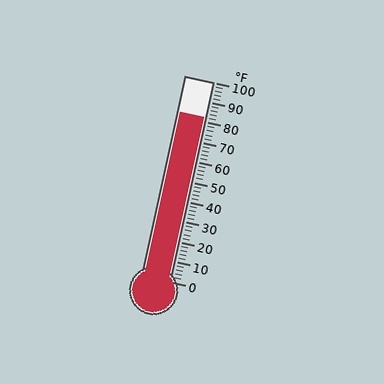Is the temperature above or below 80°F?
The temperature is above 80°F.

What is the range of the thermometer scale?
The thermometer scale ranges from 0°F to 100°F.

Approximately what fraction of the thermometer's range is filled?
The thermometer is filled to approximately 80% of its range.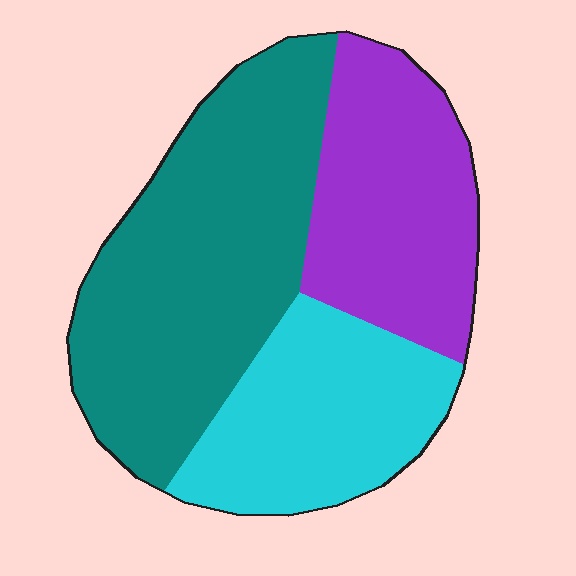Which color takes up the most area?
Teal, at roughly 45%.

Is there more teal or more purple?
Teal.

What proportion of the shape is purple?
Purple takes up about one quarter (1/4) of the shape.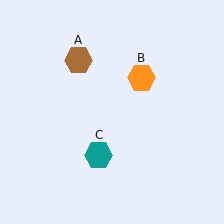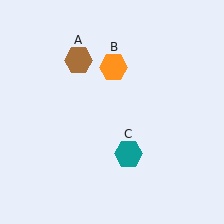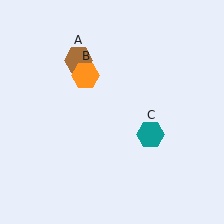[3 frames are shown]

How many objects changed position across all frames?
2 objects changed position: orange hexagon (object B), teal hexagon (object C).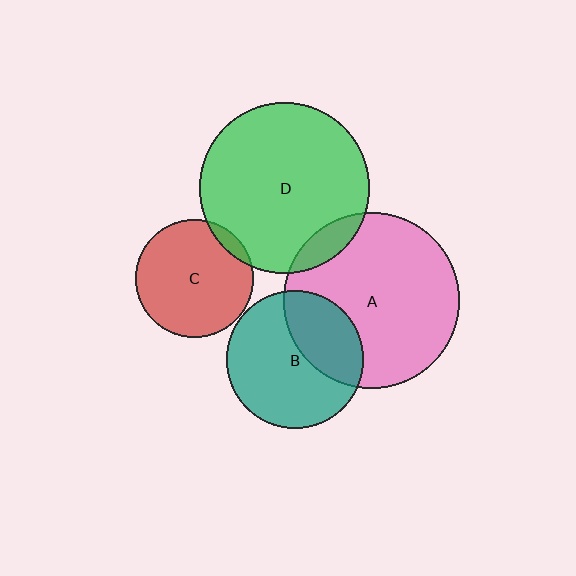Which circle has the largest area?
Circle A (pink).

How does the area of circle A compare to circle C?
Approximately 2.2 times.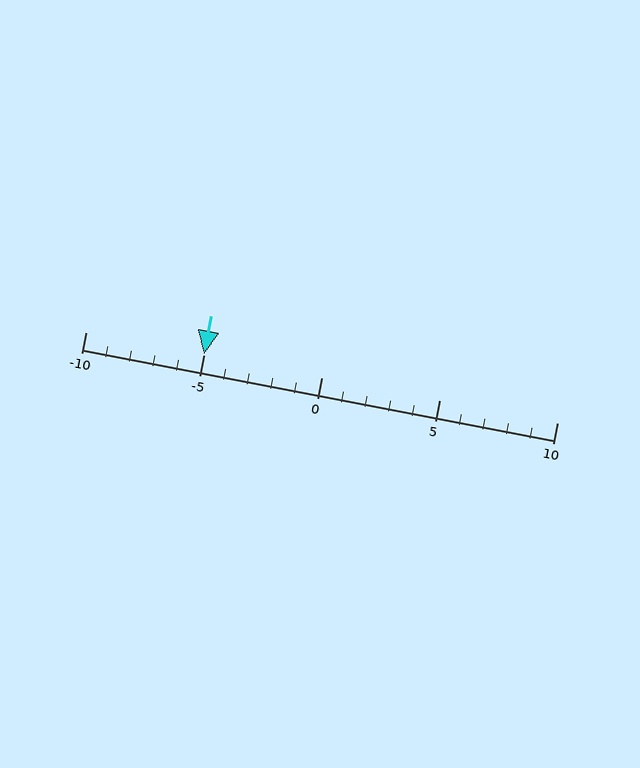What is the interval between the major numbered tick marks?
The major tick marks are spaced 5 units apart.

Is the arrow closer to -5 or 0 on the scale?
The arrow is closer to -5.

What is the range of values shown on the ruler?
The ruler shows values from -10 to 10.